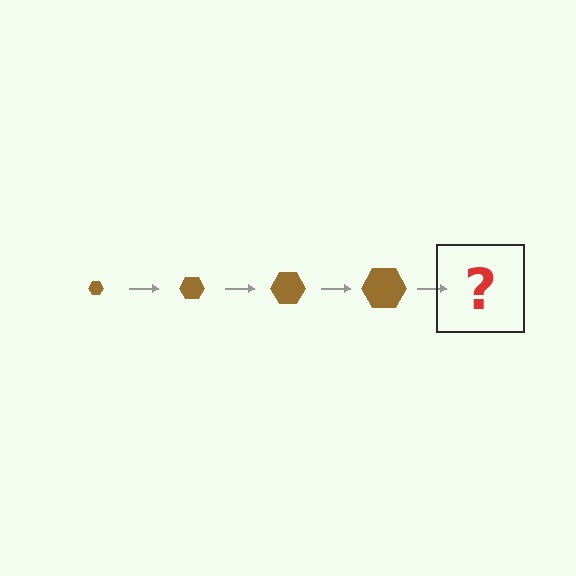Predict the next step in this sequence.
The next step is a brown hexagon, larger than the previous one.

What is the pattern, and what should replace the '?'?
The pattern is that the hexagon gets progressively larger each step. The '?' should be a brown hexagon, larger than the previous one.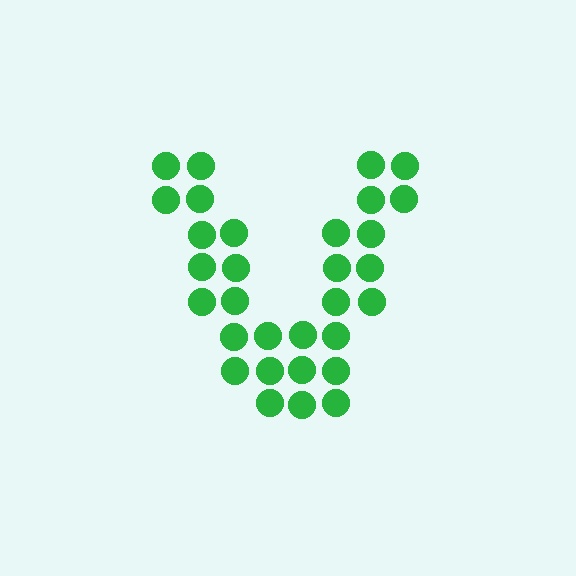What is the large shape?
The large shape is the letter V.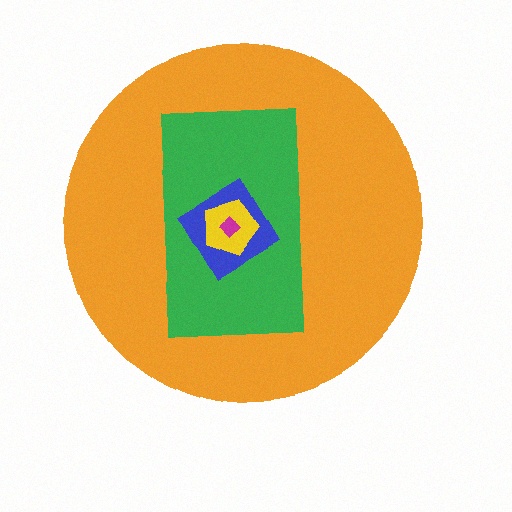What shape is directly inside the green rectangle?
The blue diamond.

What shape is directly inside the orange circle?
The green rectangle.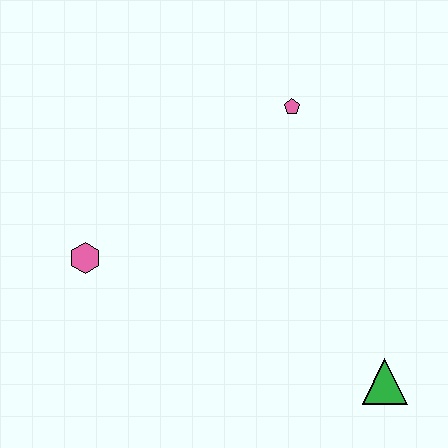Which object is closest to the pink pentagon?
The pink hexagon is closest to the pink pentagon.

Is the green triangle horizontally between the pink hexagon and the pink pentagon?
No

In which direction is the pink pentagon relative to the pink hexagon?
The pink pentagon is to the right of the pink hexagon.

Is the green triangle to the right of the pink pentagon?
Yes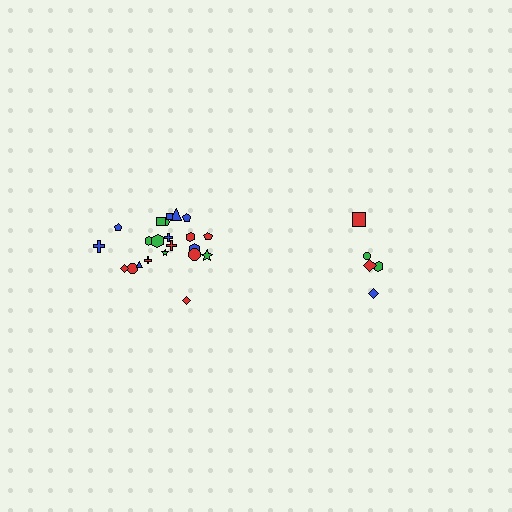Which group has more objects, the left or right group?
The left group.